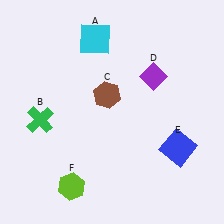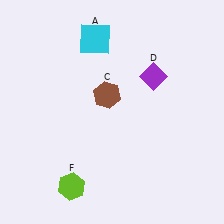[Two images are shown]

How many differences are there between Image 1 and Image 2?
There are 2 differences between the two images.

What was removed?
The blue square (E), the green cross (B) were removed in Image 2.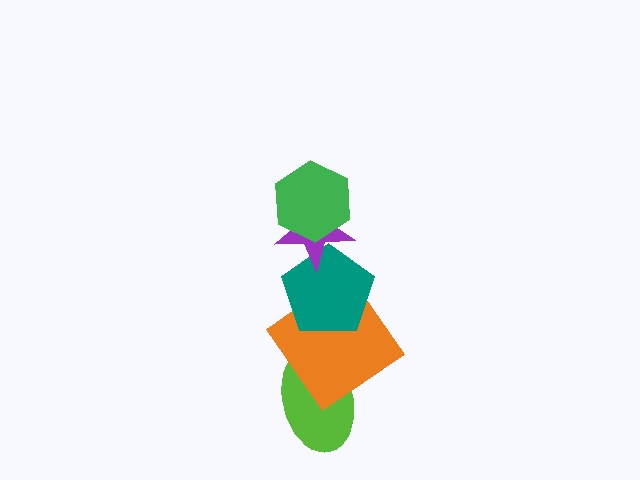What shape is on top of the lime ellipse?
The orange diamond is on top of the lime ellipse.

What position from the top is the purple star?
The purple star is 2nd from the top.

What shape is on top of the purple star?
The green hexagon is on top of the purple star.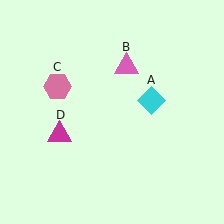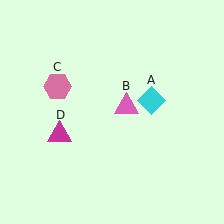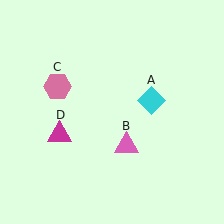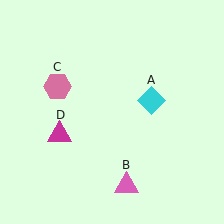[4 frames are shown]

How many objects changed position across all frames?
1 object changed position: pink triangle (object B).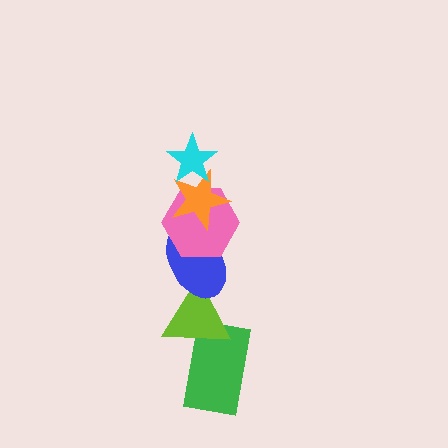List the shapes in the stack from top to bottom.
From top to bottom: the cyan star, the orange star, the pink hexagon, the blue ellipse, the lime triangle, the green rectangle.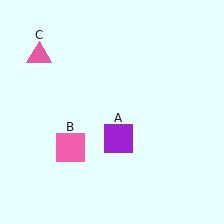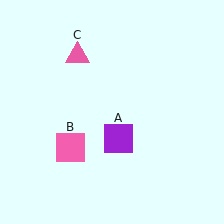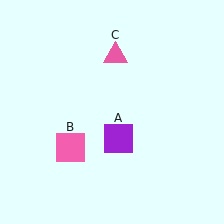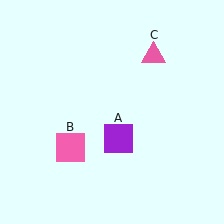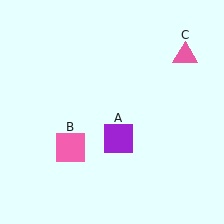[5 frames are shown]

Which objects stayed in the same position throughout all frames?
Purple square (object A) and pink square (object B) remained stationary.